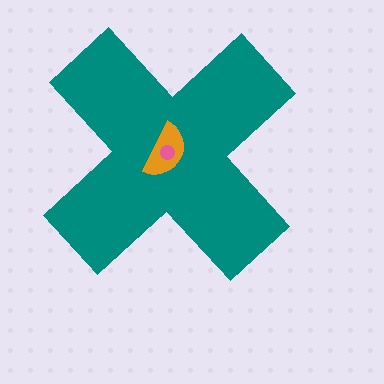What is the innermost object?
The pink circle.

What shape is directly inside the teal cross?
The orange semicircle.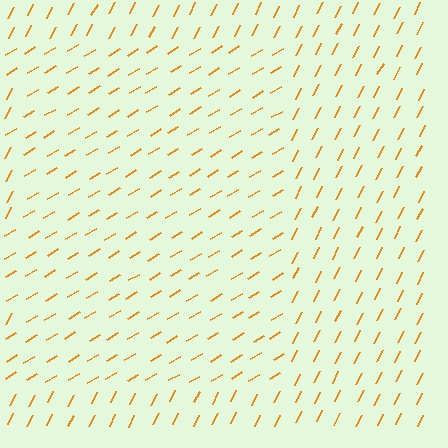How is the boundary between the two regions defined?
The boundary is defined purely by a change in line orientation (approximately 33 degrees difference). All lines are the same color and thickness.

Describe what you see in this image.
The image is filled with small orange line segments. A rectangle region in the image has lines oriented differently from the surrounding lines, creating a visible texture boundary.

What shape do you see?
I see a rectangle.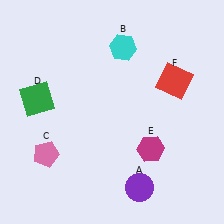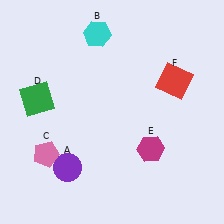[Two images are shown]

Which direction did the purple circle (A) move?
The purple circle (A) moved left.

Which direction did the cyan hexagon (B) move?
The cyan hexagon (B) moved left.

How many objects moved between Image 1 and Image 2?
2 objects moved between the two images.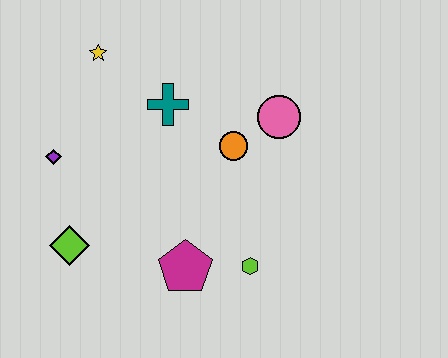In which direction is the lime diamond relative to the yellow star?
The lime diamond is below the yellow star.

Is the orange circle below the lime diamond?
No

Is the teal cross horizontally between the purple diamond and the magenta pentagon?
Yes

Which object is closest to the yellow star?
The teal cross is closest to the yellow star.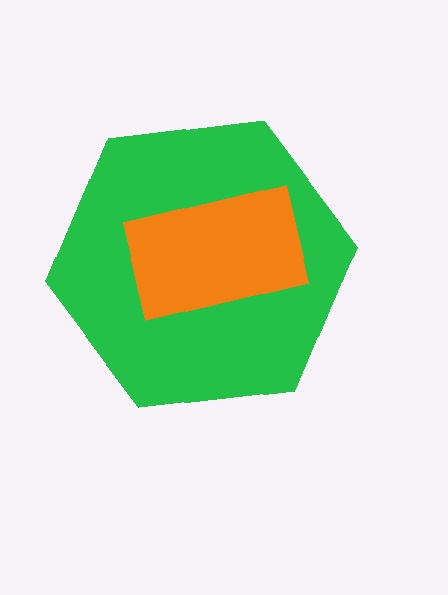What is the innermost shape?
The orange rectangle.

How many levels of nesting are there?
2.